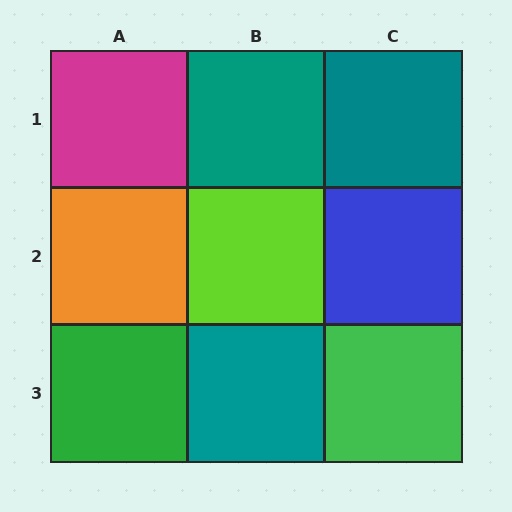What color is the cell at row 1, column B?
Teal.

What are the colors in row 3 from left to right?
Green, teal, green.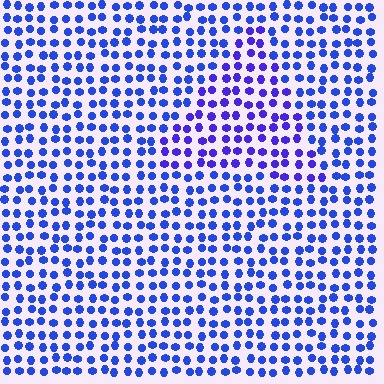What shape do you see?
I see a triangle.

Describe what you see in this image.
The image is filled with small blue elements in a uniform arrangement. A triangle-shaped region is visible where the elements are tinted to a slightly different hue, forming a subtle color boundary.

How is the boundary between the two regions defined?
The boundary is defined purely by a slight shift in hue (about 22 degrees). Spacing, size, and orientation are identical on both sides.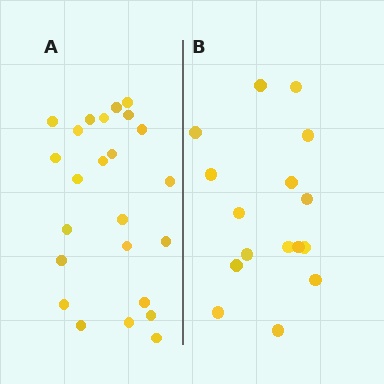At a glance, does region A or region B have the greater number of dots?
Region A (the left region) has more dots.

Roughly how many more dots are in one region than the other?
Region A has roughly 8 or so more dots than region B.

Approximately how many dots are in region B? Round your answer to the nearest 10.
About 20 dots. (The exact count is 16, which rounds to 20.)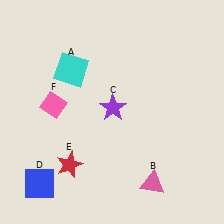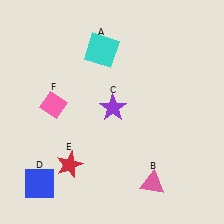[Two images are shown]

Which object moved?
The cyan square (A) moved right.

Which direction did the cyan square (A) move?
The cyan square (A) moved right.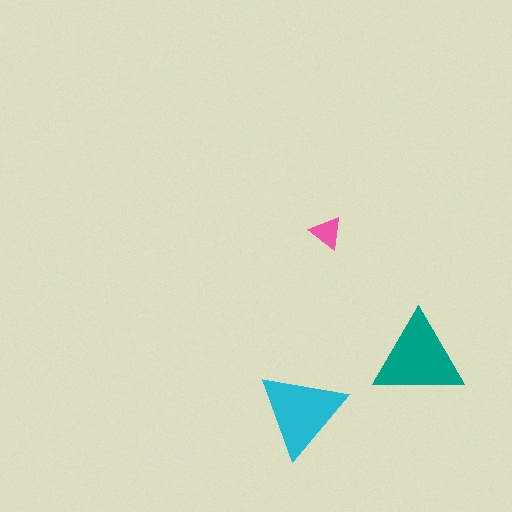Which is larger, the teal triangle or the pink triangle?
The teal one.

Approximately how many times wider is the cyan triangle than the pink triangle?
About 2.5 times wider.